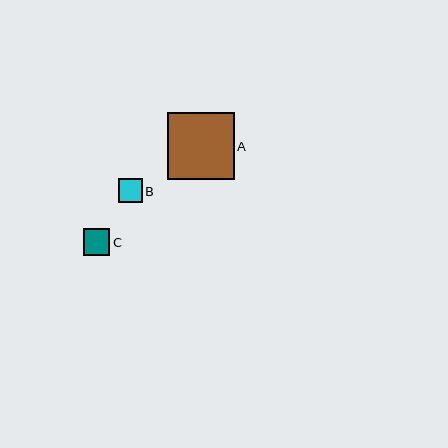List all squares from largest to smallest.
From largest to smallest: A, C, B.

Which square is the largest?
Square A is the largest with a size of approximately 67 pixels.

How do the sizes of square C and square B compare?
Square C and square B are approximately the same size.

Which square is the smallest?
Square B is the smallest with a size of approximately 24 pixels.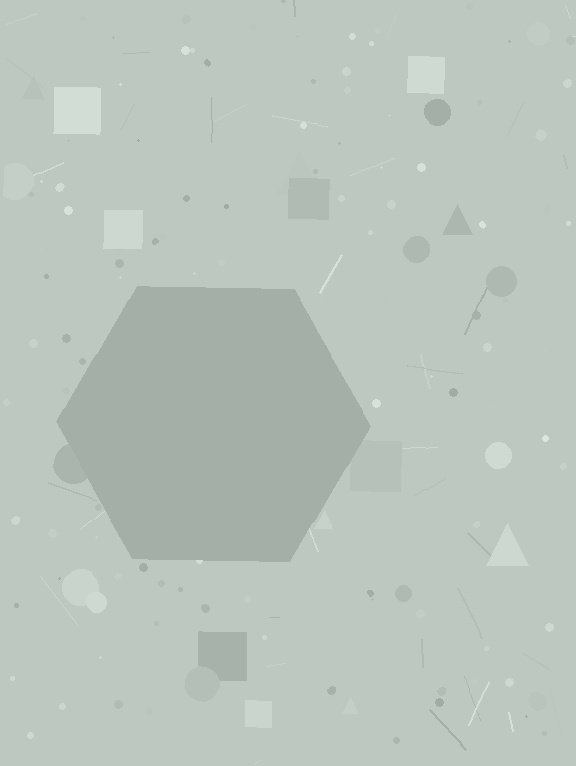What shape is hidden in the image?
A hexagon is hidden in the image.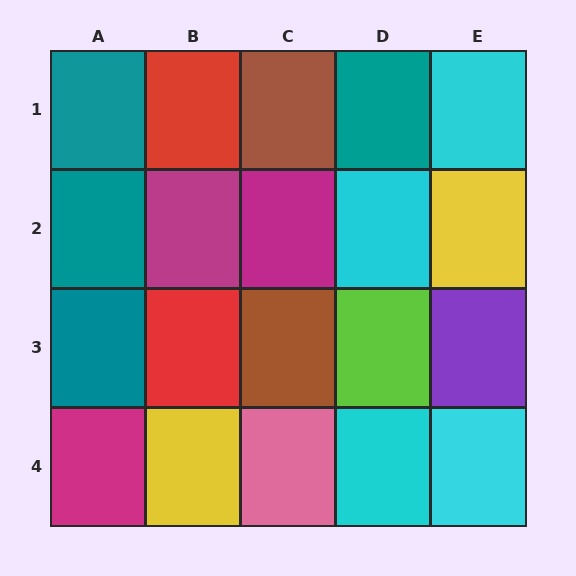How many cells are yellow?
2 cells are yellow.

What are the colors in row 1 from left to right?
Teal, red, brown, teal, cyan.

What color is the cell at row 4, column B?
Yellow.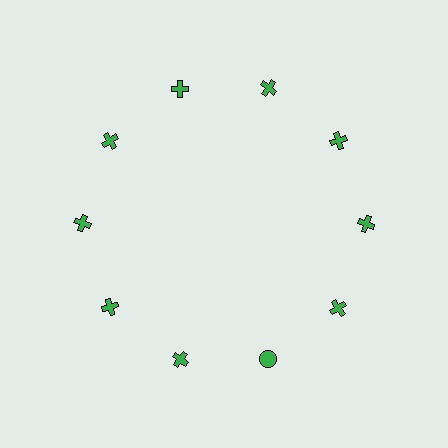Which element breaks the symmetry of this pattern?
The green circle at roughly the 5 o'clock position breaks the symmetry. All other shapes are green crosses.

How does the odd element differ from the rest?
It has a different shape: circle instead of cross.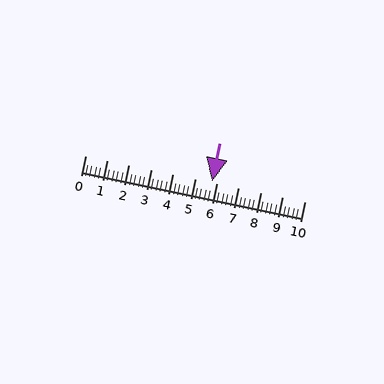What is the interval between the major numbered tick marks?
The major tick marks are spaced 1 units apart.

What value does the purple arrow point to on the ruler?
The purple arrow points to approximately 5.8.